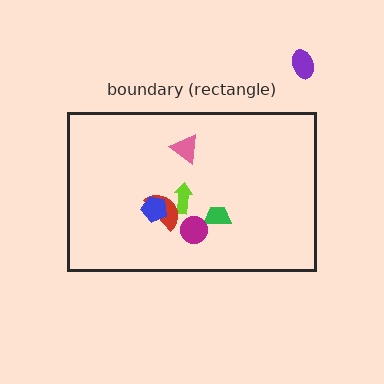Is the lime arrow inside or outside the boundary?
Inside.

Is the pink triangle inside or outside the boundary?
Inside.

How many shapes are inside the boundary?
6 inside, 1 outside.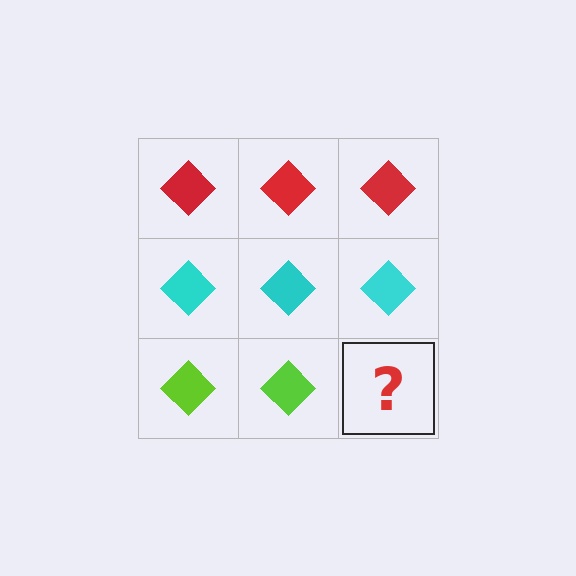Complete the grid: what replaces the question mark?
The question mark should be replaced with a lime diamond.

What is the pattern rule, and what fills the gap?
The rule is that each row has a consistent color. The gap should be filled with a lime diamond.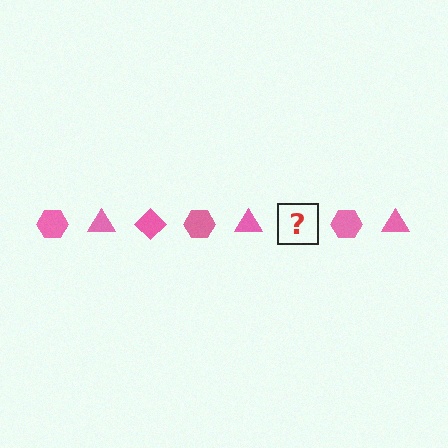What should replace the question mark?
The question mark should be replaced with a pink diamond.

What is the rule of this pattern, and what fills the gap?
The rule is that the pattern cycles through hexagon, triangle, diamond shapes in pink. The gap should be filled with a pink diamond.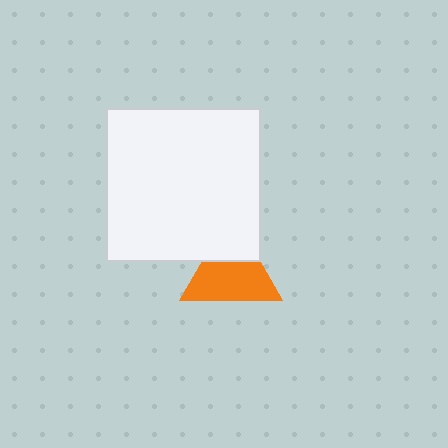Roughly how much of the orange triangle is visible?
Most of it is visible (roughly 69%).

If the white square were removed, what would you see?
You would see the complete orange triangle.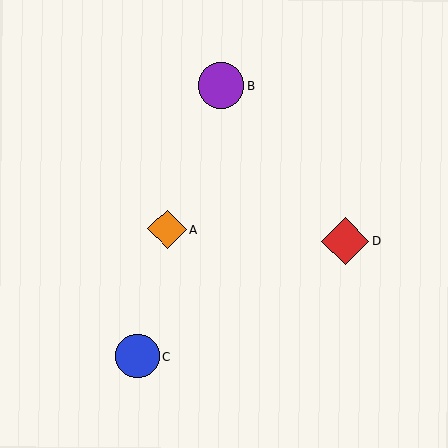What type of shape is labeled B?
Shape B is a purple circle.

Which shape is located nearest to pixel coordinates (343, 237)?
The red diamond (labeled D) at (345, 241) is nearest to that location.